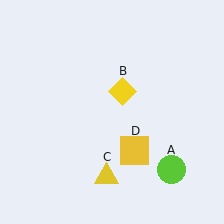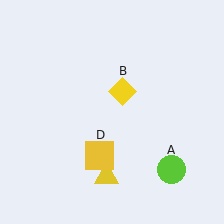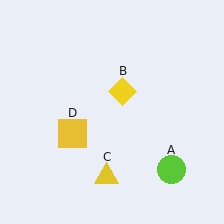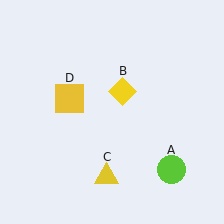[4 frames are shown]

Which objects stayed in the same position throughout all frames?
Lime circle (object A) and yellow diamond (object B) and yellow triangle (object C) remained stationary.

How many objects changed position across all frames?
1 object changed position: yellow square (object D).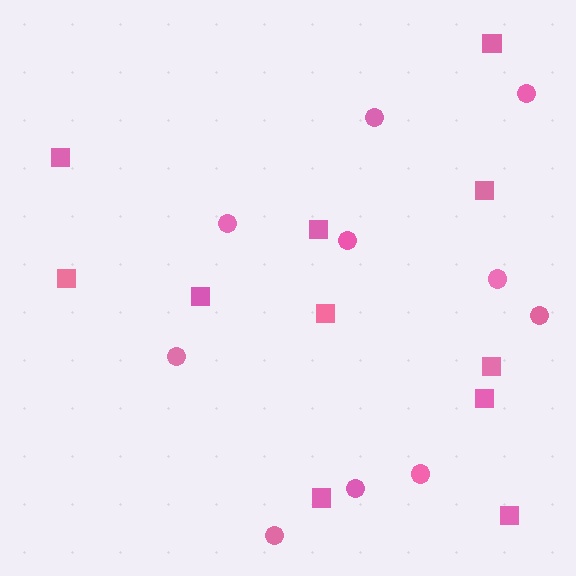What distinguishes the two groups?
There are 2 groups: one group of circles (10) and one group of squares (11).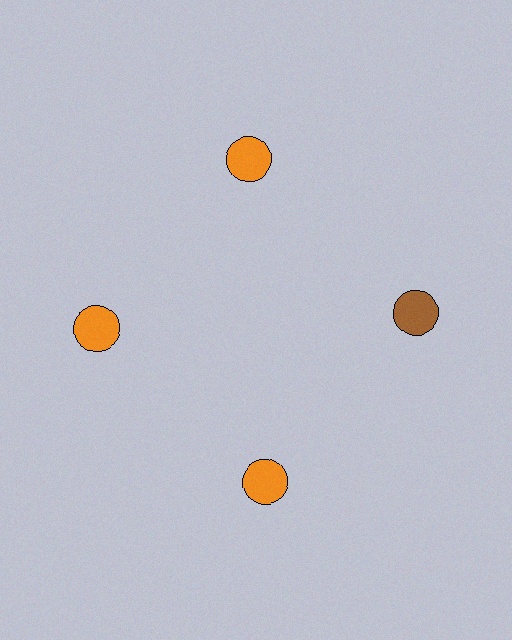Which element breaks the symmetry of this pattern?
The brown circle at roughly the 3 o'clock position breaks the symmetry. All other shapes are orange circles.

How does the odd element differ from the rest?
It has a different color: brown instead of orange.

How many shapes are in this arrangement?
There are 4 shapes arranged in a ring pattern.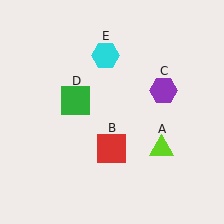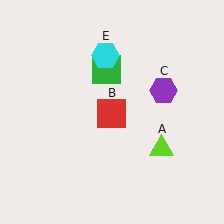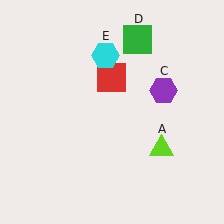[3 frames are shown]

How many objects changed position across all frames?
2 objects changed position: red square (object B), green square (object D).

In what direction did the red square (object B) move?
The red square (object B) moved up.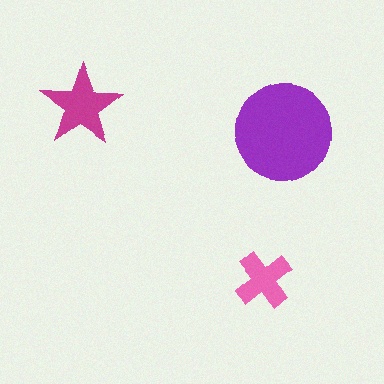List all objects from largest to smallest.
The purple circle, the magenta star, the pink cross.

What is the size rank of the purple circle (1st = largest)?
1st.